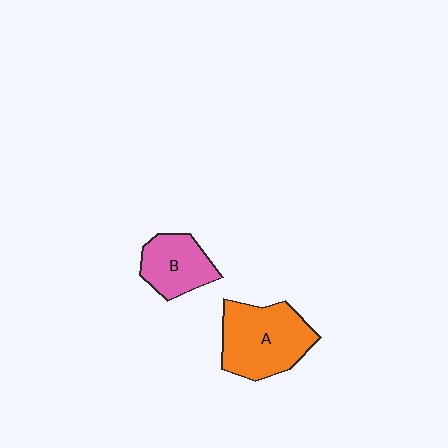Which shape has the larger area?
Shape A (orange).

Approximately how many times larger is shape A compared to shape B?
Approximately 1.6 times.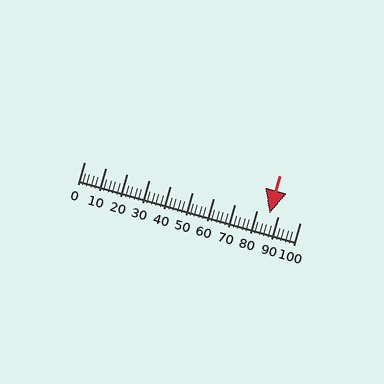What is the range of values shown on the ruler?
The ruler shows values from 0 to 100.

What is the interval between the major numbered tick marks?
The major tick marks are spaced 10 units apart.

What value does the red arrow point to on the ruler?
The red arrow points to approximately 86.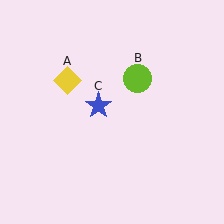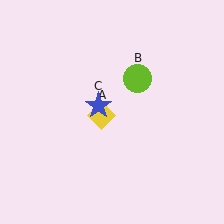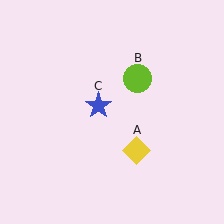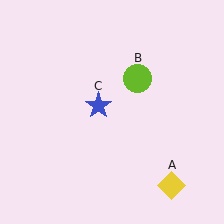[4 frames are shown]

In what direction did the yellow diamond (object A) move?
The yellow diamond (object A) moved down and to the right.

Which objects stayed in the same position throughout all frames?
Lime circle (object B) and blue star (object C) remained stationary.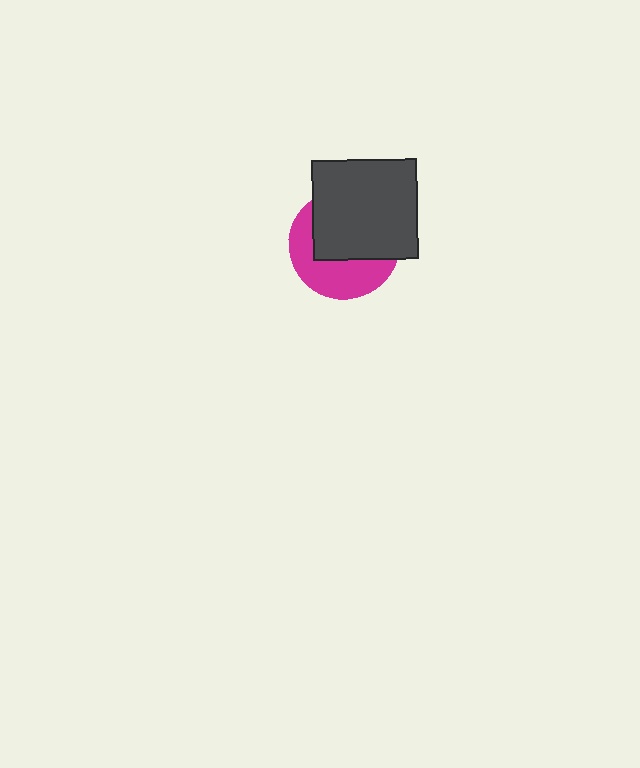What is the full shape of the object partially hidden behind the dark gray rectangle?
The partially hidden object is a magenta circle.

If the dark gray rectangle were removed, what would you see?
You would see the complete magenta circle.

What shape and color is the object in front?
The object in front is a dark gray rectangle.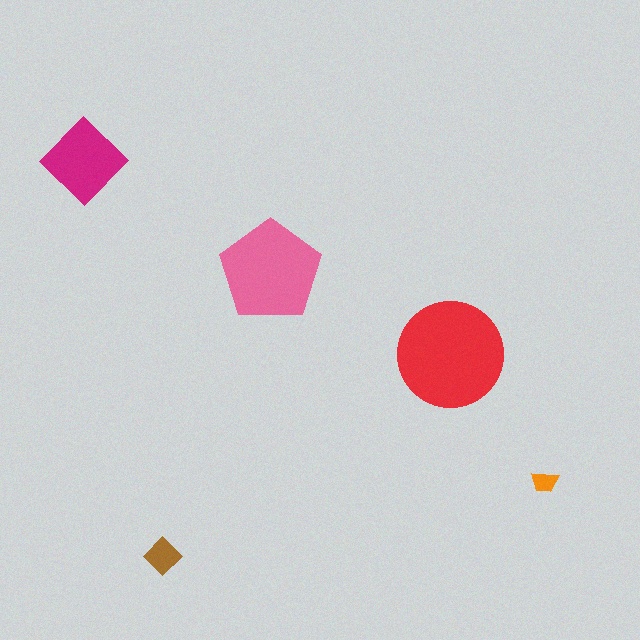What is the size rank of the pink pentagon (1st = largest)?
2nd.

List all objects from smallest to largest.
The orange trapezoid, the brown diamond, the magenta diamond, the pink pentagon, the red circle.